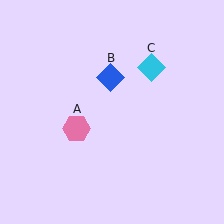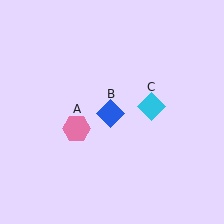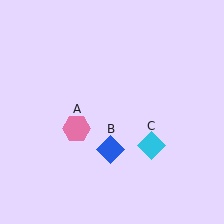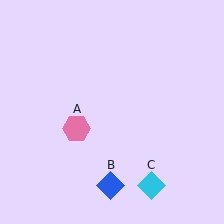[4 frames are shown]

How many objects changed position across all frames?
2 objects changed position: blue diamond (object B), cyan diamond (object C).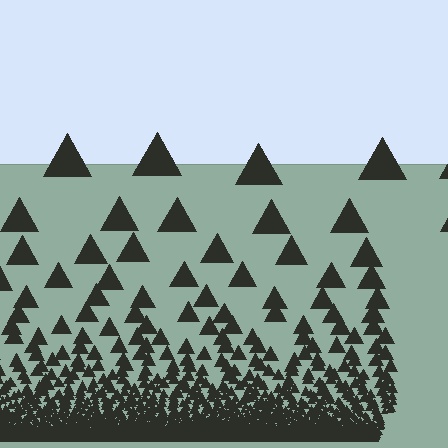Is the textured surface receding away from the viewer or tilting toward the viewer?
The surface appears to tilt toward the viewer. Texture elements get larger and sparser toward the top.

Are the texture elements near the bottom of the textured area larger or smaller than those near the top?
Smaller. The gradient is inverted — elements near the bottom are smaller and denser.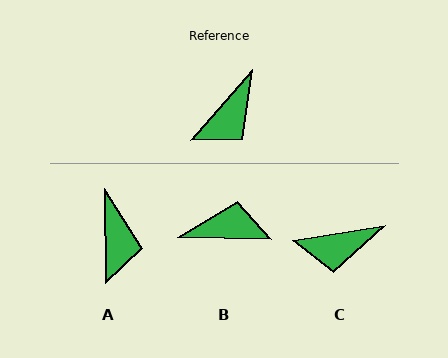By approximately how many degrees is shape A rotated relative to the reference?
Approximately 41 degrees counter-clockwise.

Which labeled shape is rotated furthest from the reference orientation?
B, about 130 degrees away.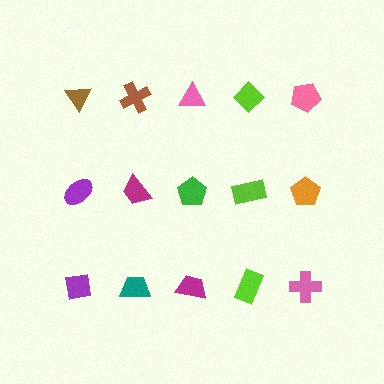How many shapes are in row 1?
5 shapes.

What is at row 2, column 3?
A green pentagon.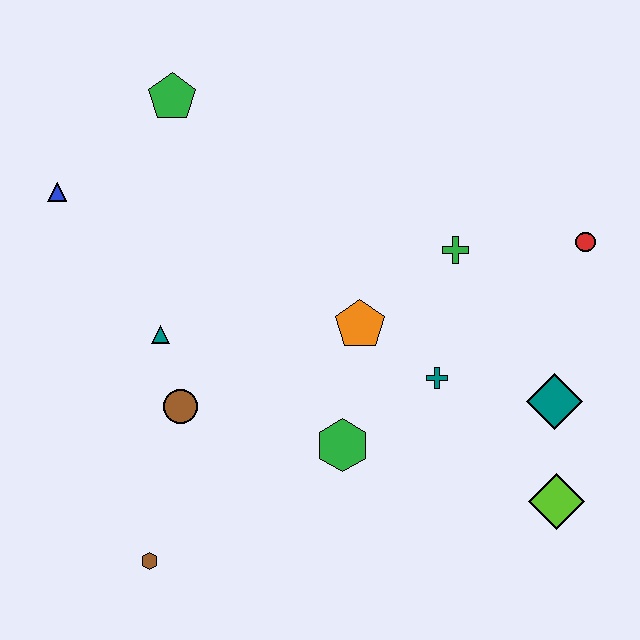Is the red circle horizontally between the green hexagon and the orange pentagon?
No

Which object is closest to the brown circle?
The teal triangle is closest to the brown circle.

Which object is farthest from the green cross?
The brown hexagon is farthest from the green cross.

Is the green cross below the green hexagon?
No